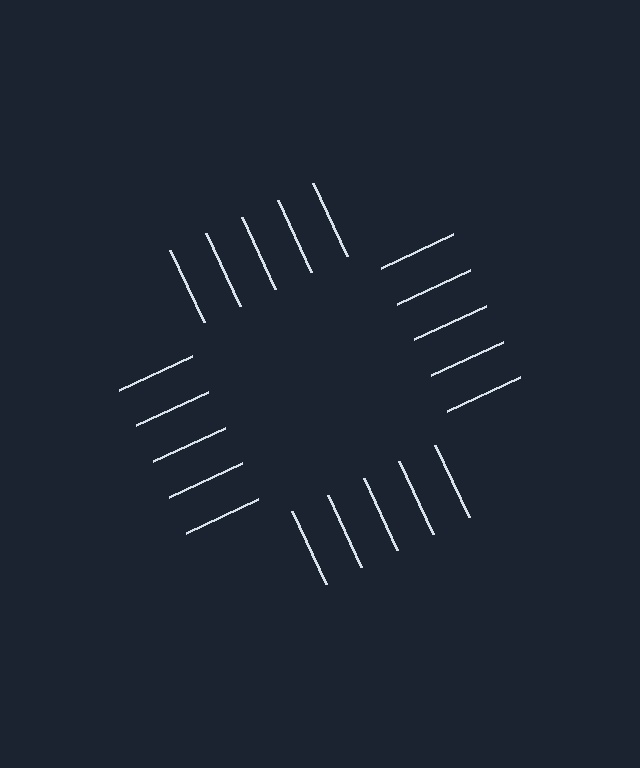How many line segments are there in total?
20 — 5 along each of the 4 edges.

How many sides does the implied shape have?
4 sides — the line-ends trace a square.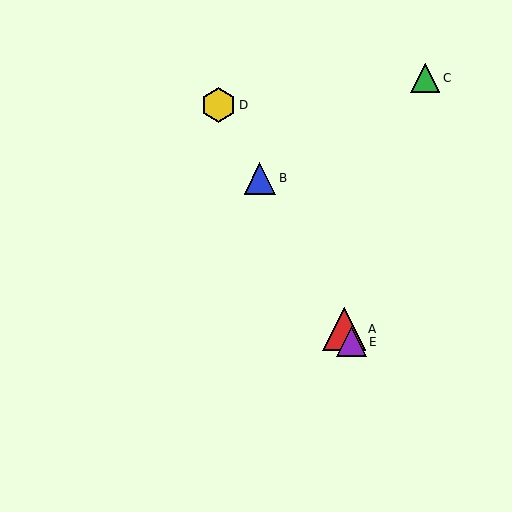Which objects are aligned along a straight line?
Objects A, B, D, E are aligned along a straight line.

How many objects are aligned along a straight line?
4 objects (A, B, D, E) are aligned along a straight line.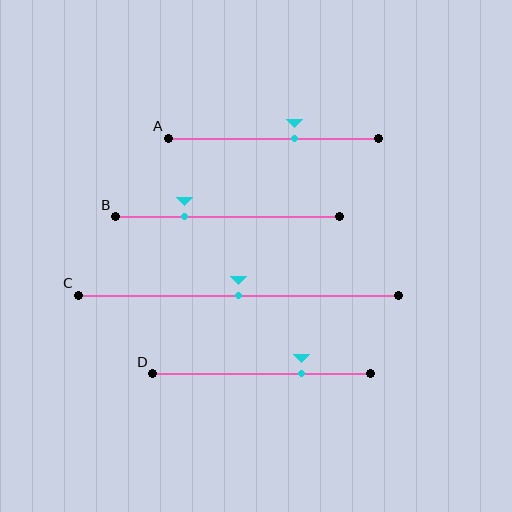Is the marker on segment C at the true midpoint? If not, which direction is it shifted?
Yes, the marker on segment C is at the true midpoint.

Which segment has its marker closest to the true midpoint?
Segment C has its marker closest to the true midpoint.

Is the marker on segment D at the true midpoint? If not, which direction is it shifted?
No, the marker on segment D is shifted to the right by about 18% of the segment length.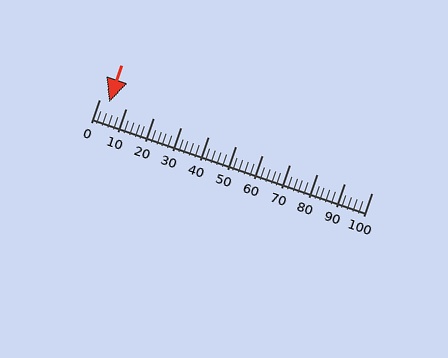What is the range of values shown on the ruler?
The ruler shows values from 0 to 100.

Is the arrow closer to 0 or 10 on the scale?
The arrow is closer to 0.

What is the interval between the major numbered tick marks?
The major tick marks are spaced 10 units apart.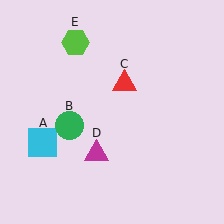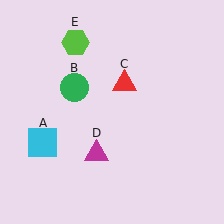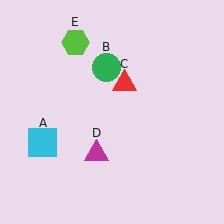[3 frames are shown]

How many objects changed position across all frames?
1 object changed position: green circle (object B).